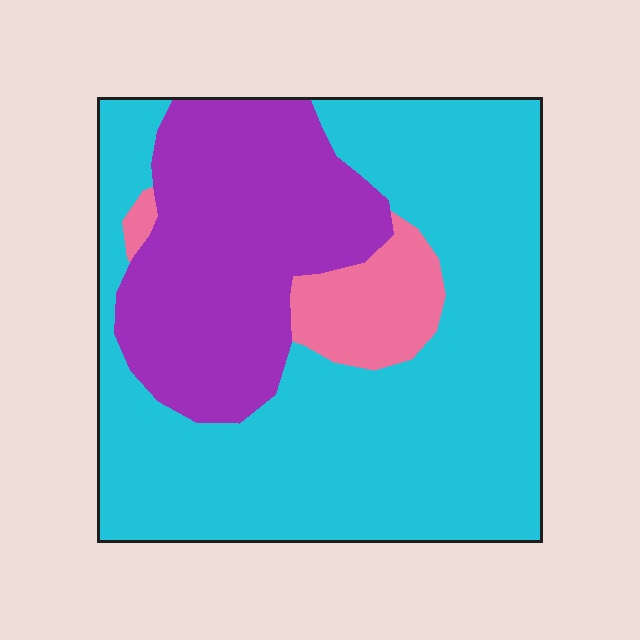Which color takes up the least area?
Pink, at roughly 10%.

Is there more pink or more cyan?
Cyan.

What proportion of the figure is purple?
Purple covers roughly 30% of the figure.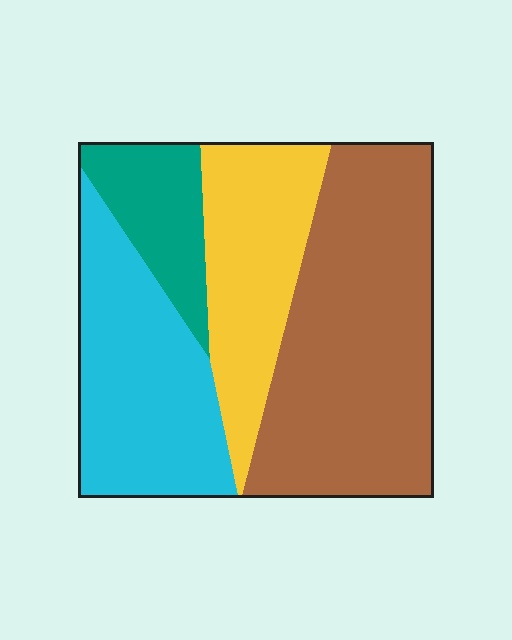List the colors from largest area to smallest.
From largest to smallest: brown, cyan, yellow, teal.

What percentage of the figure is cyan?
Cyan covers around 25% of the figure.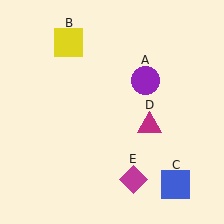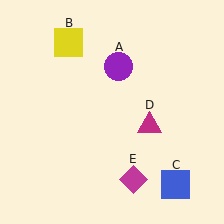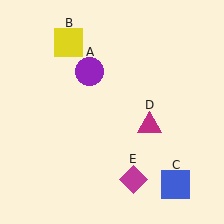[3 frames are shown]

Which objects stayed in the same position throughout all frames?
Yellow square (object B) and blue square (object C) and magenta triangle (object D) and magenta diamond (object E) remained stationary.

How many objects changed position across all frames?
1 object changed position: purple circle (object A).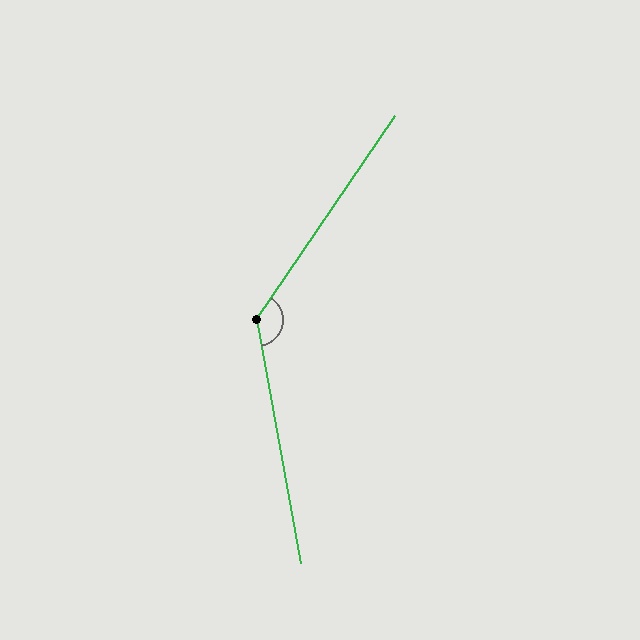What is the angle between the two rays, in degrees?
Approximately 136 degrees.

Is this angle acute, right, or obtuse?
It is obtuse.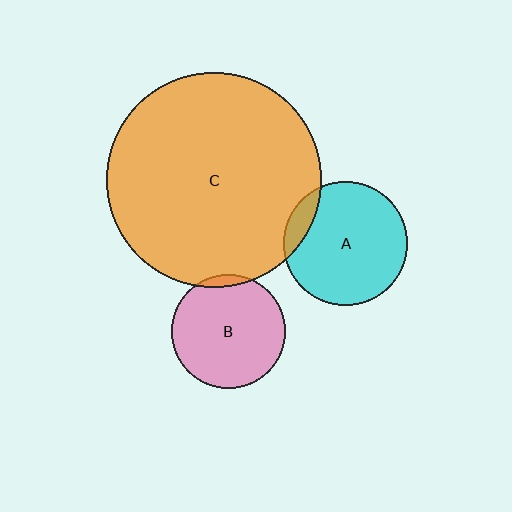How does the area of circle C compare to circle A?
Approximately 3.0 times.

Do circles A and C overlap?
Yes.